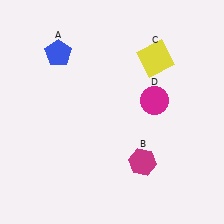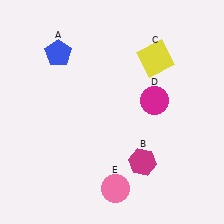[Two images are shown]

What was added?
A pink circle (E) was added in Image 2.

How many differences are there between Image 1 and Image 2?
There is 1 difference between the two images.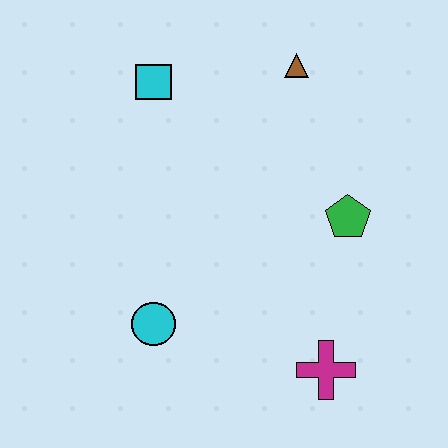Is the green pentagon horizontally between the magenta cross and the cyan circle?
No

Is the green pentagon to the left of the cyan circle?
No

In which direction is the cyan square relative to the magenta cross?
The cyan square is above the magenta cross.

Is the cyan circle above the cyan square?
No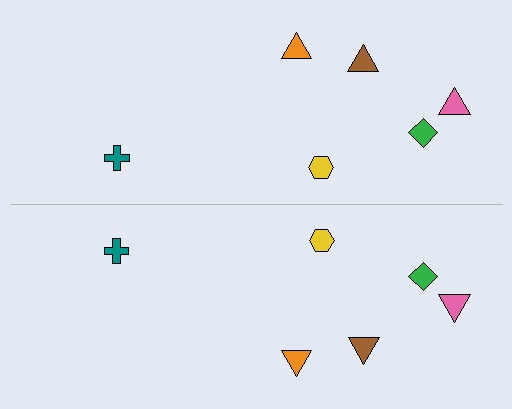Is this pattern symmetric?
Yes, this pattern has bilateral (reflection) symmetry.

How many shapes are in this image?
There are 12 shapes in this image.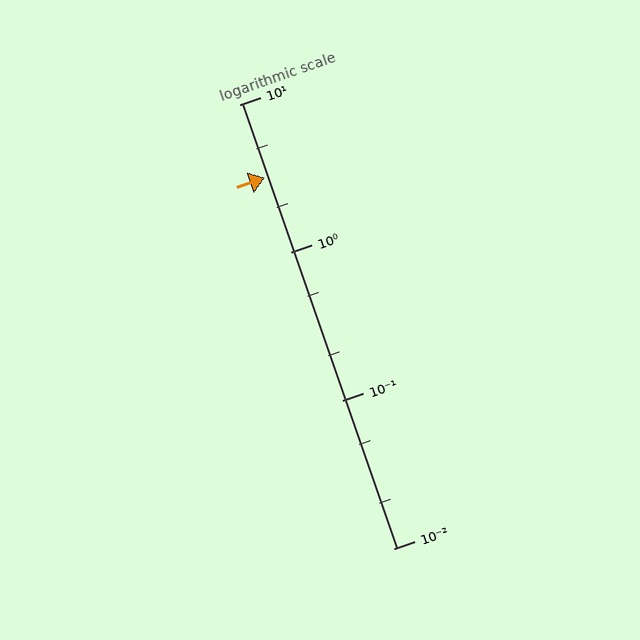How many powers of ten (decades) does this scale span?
The scale spans 3 decades, from 0.01 to 10.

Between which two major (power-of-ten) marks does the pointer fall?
The pointer is between 1 and 10.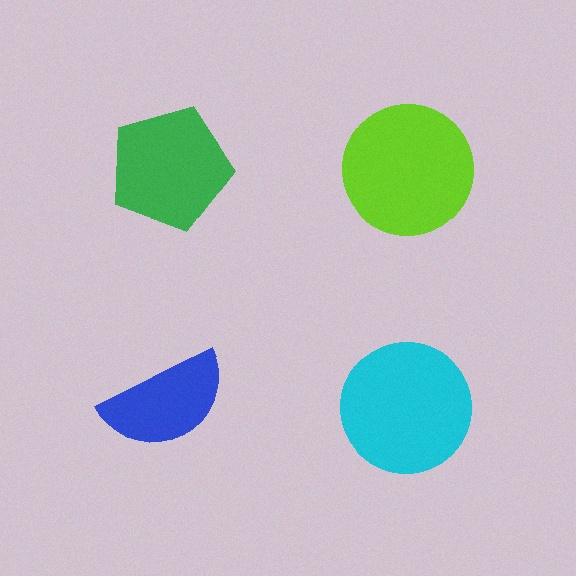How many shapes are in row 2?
2 shapes.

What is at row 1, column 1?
A green pentagon.